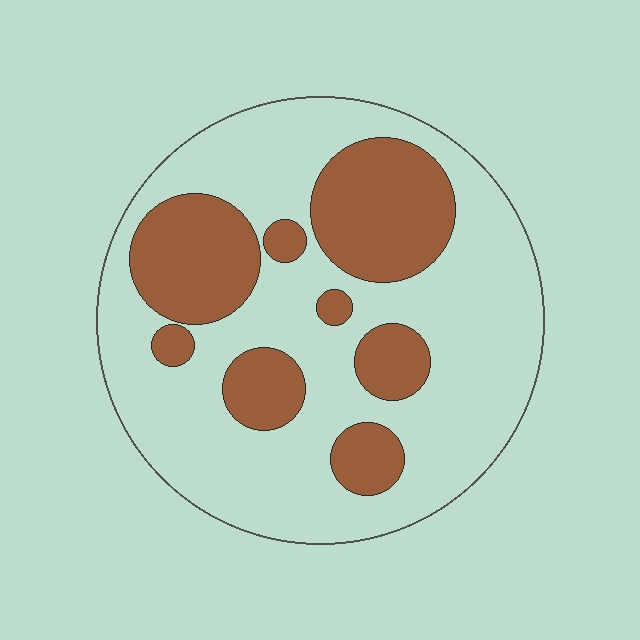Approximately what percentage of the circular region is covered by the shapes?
Approximately 30%.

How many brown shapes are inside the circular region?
8.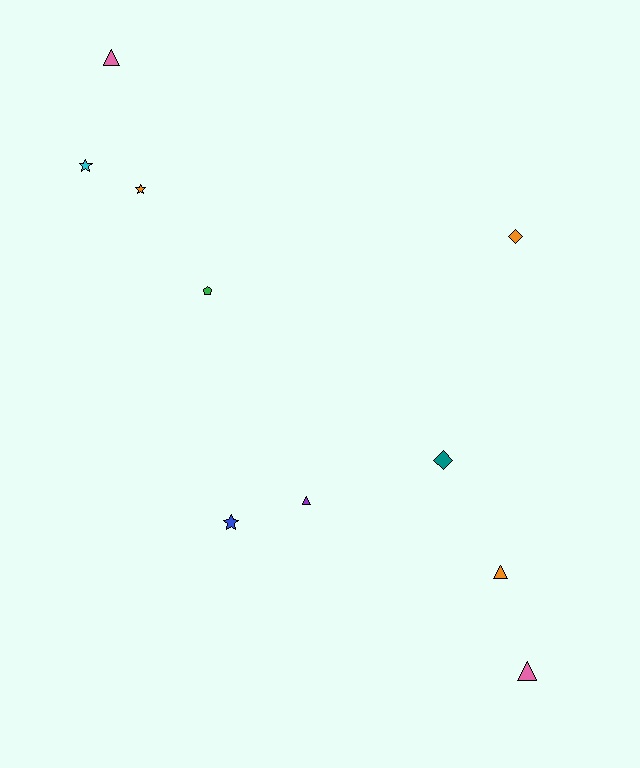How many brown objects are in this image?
There are no brown objects.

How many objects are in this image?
There are 10 objects.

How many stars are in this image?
There are 3 stars.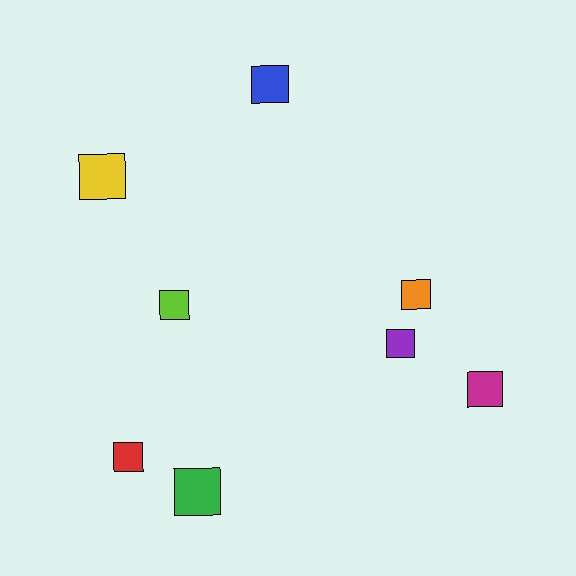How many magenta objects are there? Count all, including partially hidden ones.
There is 1 magenta object.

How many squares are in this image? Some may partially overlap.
There are 8 squares.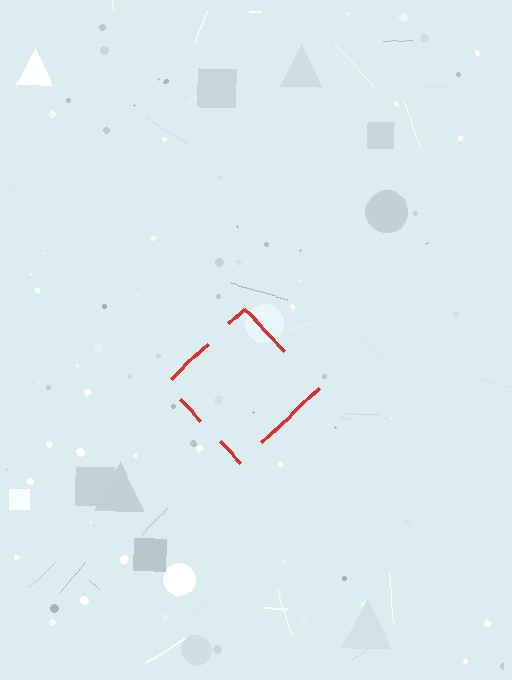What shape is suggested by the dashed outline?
The dashed outline suggests a diamond.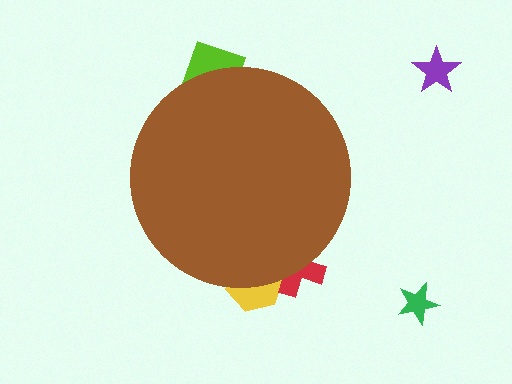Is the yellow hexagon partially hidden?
Yes, the yellow hexagon is partially hidden behind the brown circle.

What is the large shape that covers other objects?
A brown circle.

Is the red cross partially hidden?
Yes, the red cross is partially hidden behind the brown circle.